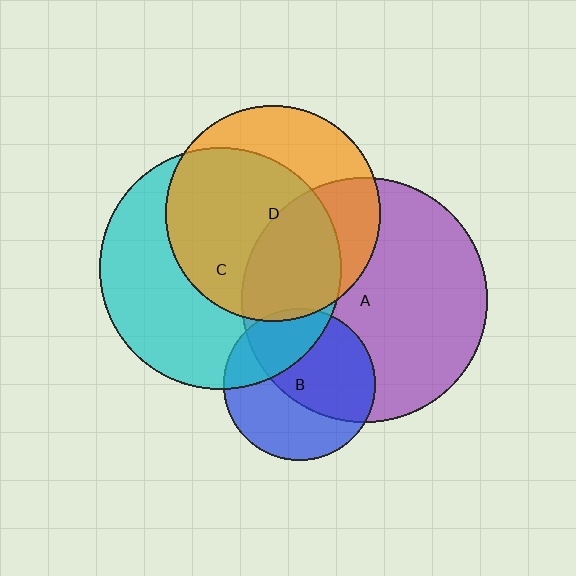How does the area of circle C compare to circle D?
Approximately 1.3 times.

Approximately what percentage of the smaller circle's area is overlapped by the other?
Approximately 40%.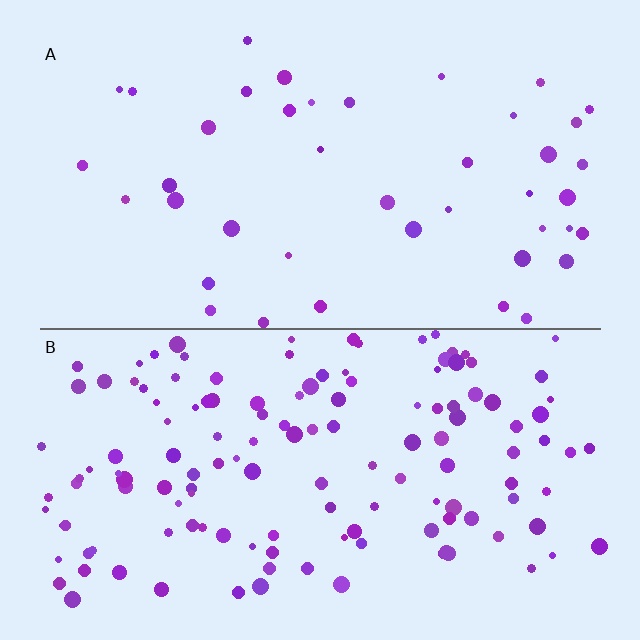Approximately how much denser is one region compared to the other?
Approximately 3.3× — region B over region A.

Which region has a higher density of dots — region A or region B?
B (the bottom).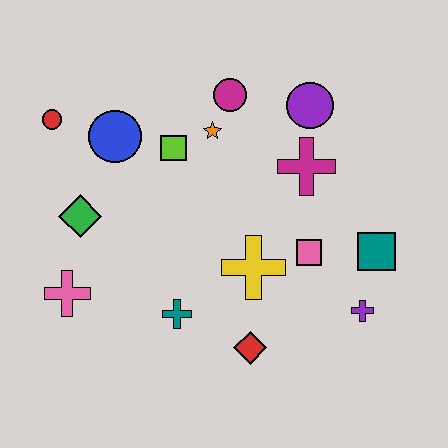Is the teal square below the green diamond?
Yes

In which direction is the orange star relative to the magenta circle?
The orange star is below the magenta circle.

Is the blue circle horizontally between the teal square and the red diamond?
No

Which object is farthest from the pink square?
The red circle is farthest from the pink square.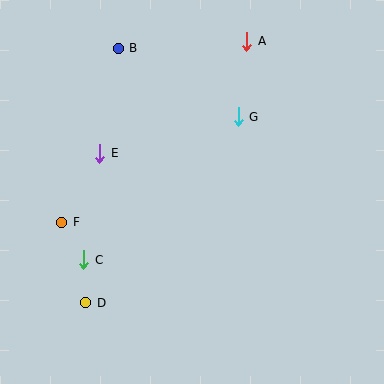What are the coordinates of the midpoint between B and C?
The midpoint between B and C is at (101, 154).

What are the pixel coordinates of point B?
Point B is at (118, 49).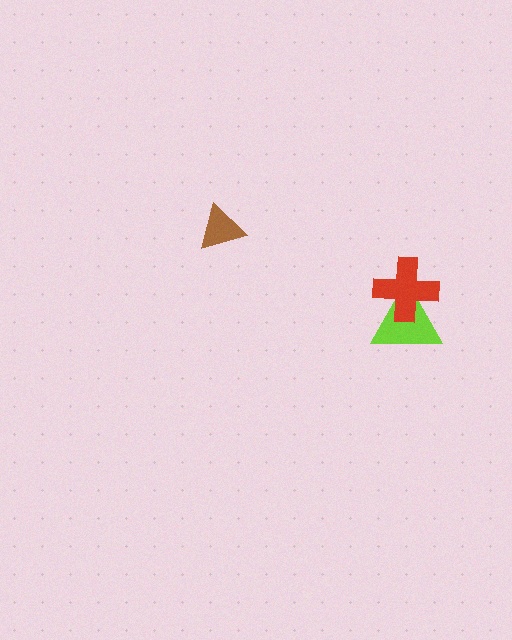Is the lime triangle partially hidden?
Yes, it is partially covered by another shape.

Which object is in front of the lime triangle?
The red cross is in front of the lime triangle.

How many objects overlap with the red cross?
1 object overlaps with the red cross.